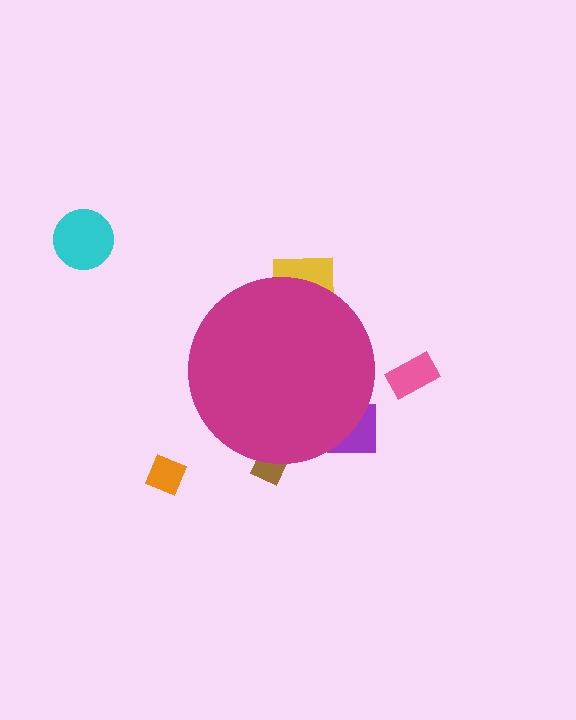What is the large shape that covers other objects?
A magenta circle.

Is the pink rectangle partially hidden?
No, the pink rectangle is fully visible.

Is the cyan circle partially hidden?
No, the cyan circle is fully visible.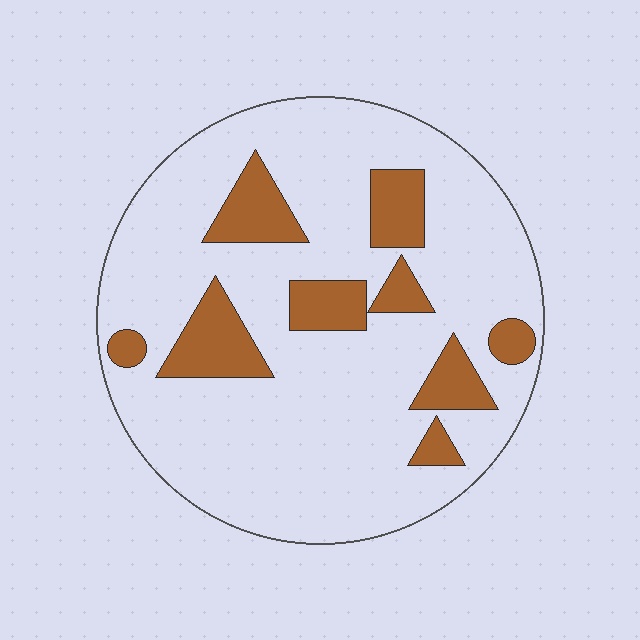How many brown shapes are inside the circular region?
9.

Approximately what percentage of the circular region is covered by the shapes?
Approximately 20%.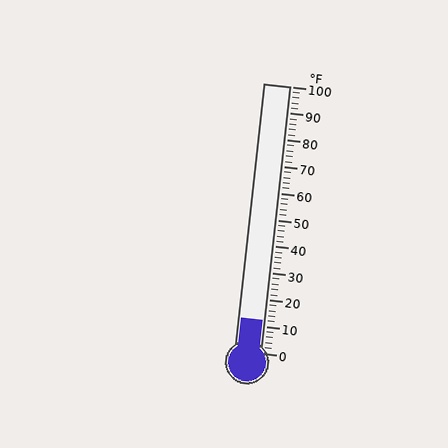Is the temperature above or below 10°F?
The temperature is above 10°F.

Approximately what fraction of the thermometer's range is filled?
The thermometer is filled to approximately 10% of its range.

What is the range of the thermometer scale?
The thermometer scale ranges from 0°F to 100°F.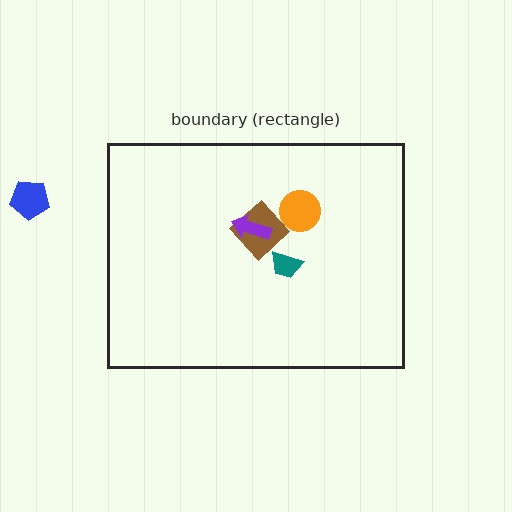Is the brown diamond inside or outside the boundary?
Inside.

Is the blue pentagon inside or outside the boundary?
Outside.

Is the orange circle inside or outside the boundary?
Inside.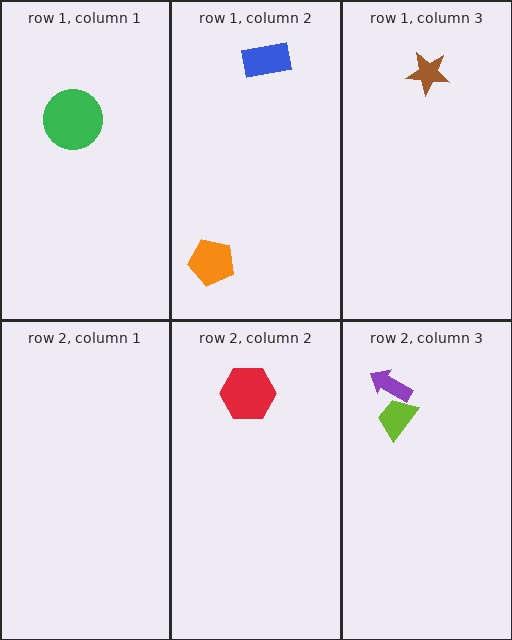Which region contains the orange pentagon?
The row 1, column 2 region.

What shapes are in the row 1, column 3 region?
The brown star.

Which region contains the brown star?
The row 1, column 3 region.